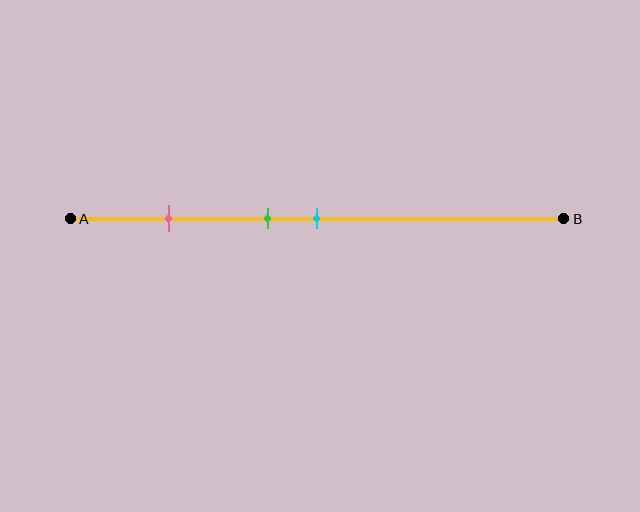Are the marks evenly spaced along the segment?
No, the marks are not evenly spaced.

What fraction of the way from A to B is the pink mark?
The pink mark is approximately 20% (0.2) of the way from A to B.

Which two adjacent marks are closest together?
The green and cyan marks are the closest adjacent pair.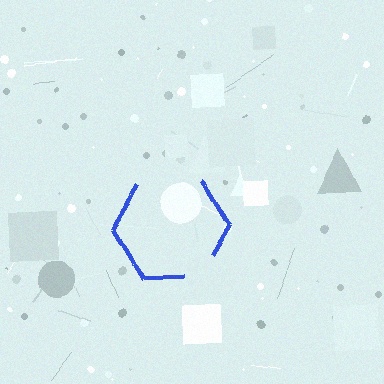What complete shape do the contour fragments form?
The contour fragments form a hexagon.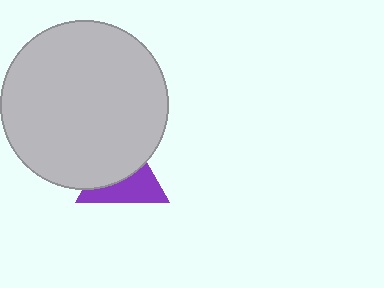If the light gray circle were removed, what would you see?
You would see the complete purple triangle.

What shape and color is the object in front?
The object in front is a light gray circle.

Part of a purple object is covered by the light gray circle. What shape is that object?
It is a triangle.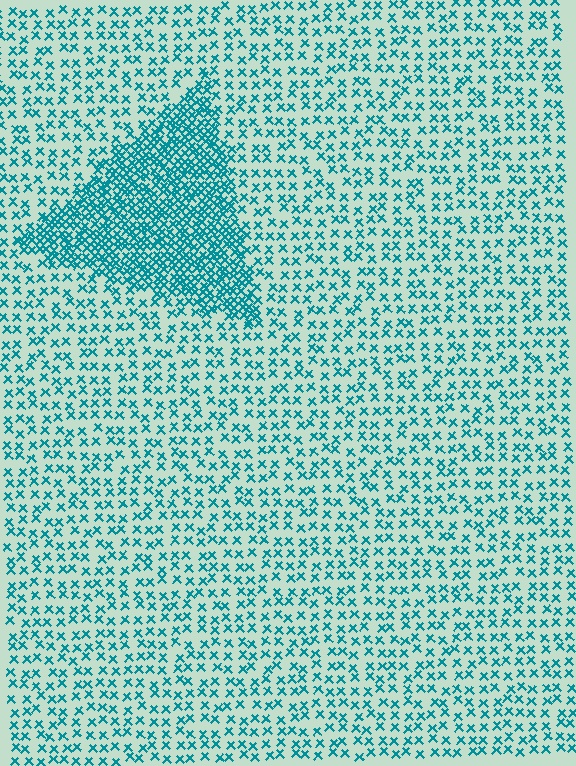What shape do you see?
I see a triangle.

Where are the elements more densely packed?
The elements are more densely packed inside the triangle boundary.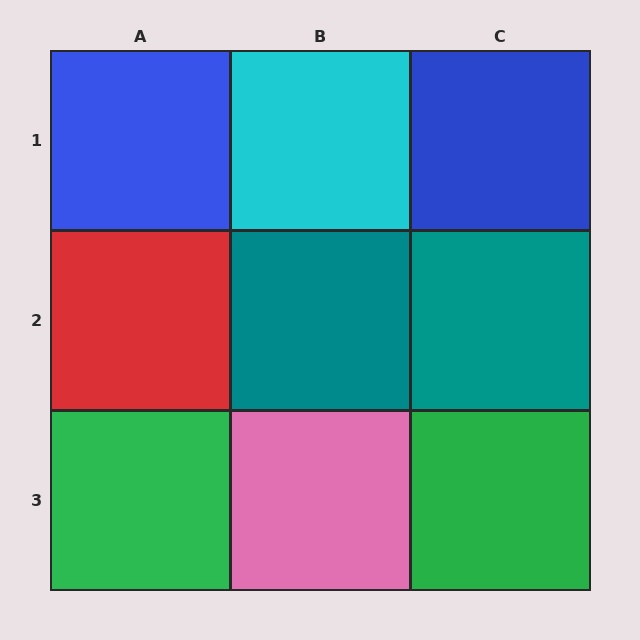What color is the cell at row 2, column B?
Teal.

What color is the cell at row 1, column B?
Cyan.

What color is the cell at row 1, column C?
Blue.